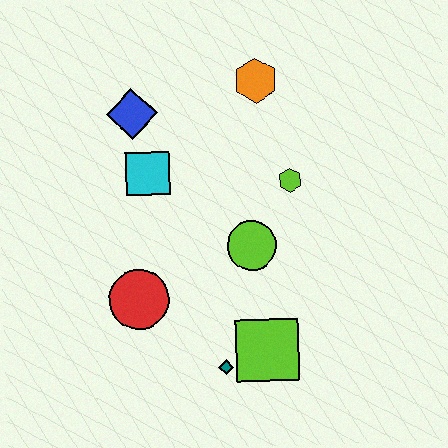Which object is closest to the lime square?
The teal diamond is closest to the lime square.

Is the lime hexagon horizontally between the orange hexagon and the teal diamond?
No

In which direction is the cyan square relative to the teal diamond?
The cyan square is above the teal diamond.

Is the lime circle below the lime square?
No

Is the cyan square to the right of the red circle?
Yes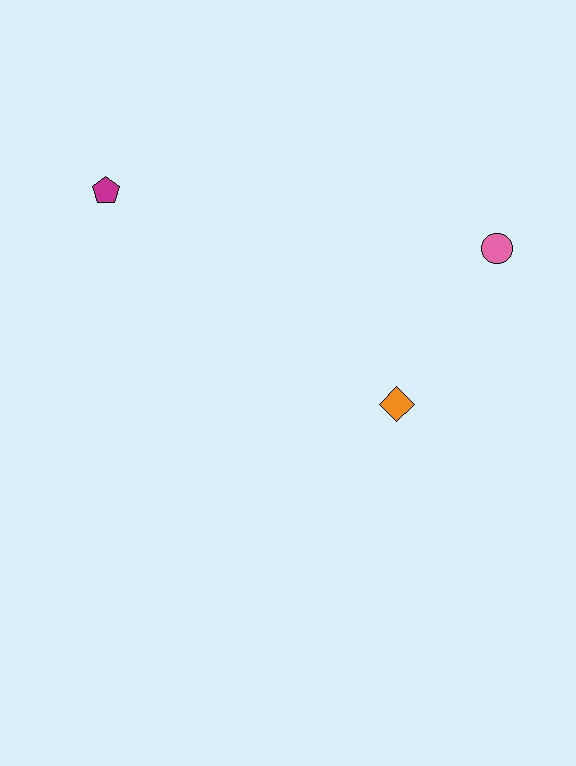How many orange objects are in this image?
There is 1 orange object.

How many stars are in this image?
There are no stars.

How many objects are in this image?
There are 3 objects.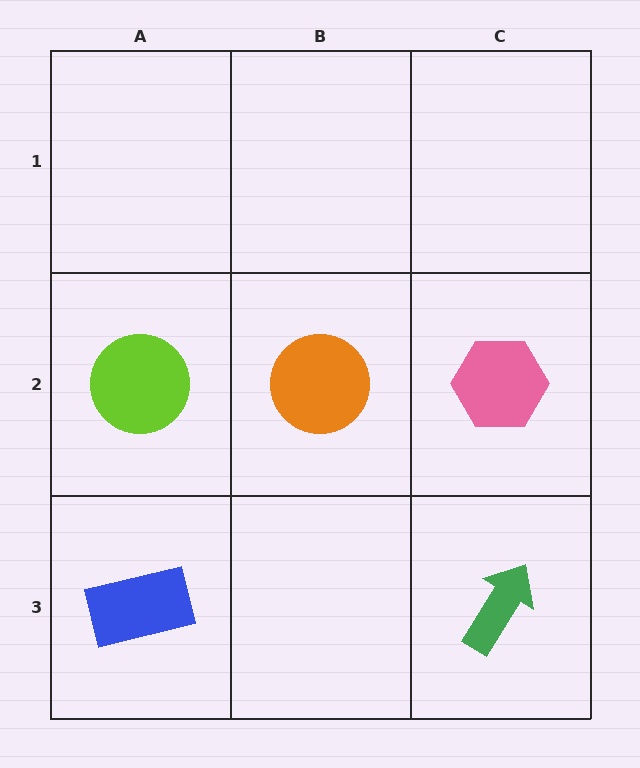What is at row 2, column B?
An orange circle.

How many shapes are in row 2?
3 shapes.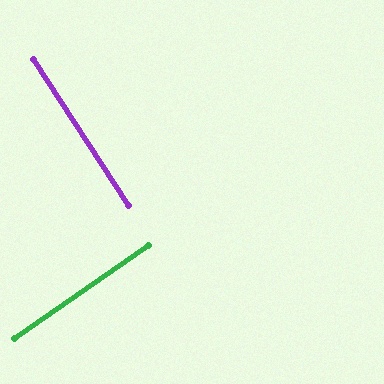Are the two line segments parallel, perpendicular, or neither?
Perpendicular — they meet at approximately 88°.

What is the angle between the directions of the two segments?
Approximately 88 degrees.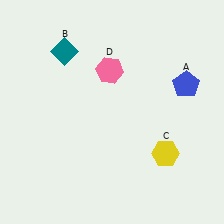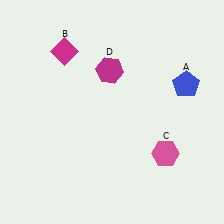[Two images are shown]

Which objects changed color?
B changed from teal to magenta. C changed from yellow to pink. D changed from pink to magenta.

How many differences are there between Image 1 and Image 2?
There are 3 differences between the two images.